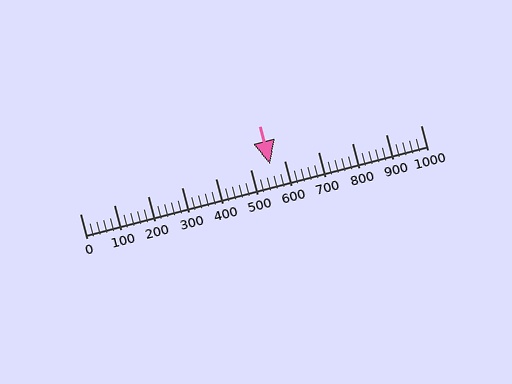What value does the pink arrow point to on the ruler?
The pink arrow points to approximately 557.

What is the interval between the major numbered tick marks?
The major tick marks are spaced 100 units apart.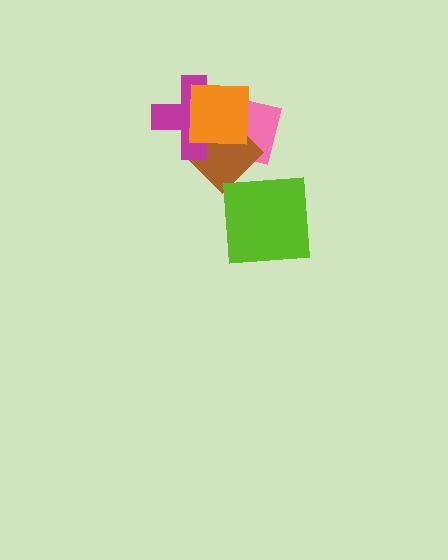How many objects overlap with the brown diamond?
3 objects overlap with the brown diamond.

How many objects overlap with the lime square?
0 objects overlap with the lime square.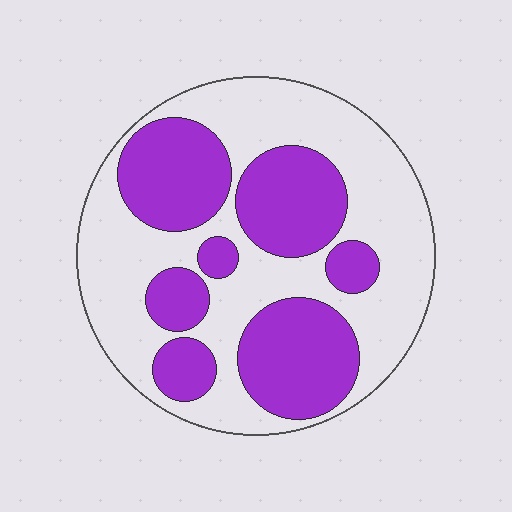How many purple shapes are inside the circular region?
7.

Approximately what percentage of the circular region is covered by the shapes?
Approximately 40%.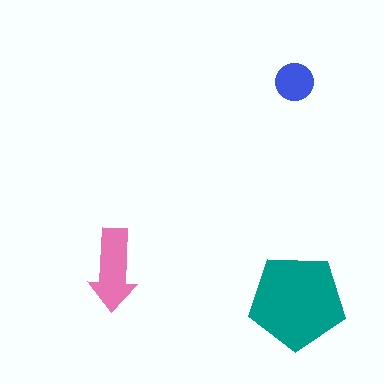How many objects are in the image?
There are 3 objects in the image.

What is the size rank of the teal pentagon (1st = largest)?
1st.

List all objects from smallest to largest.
The blue circle, the pink arrow, the teal pentagon.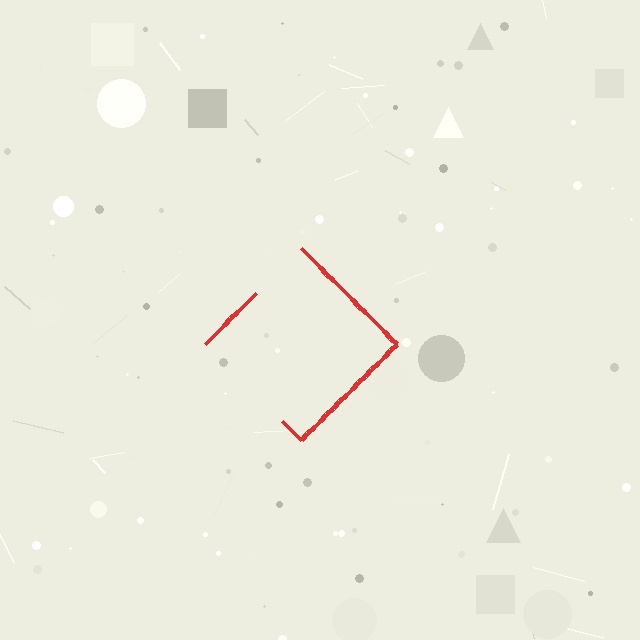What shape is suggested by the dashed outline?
The dashed outline suggests a diamond.